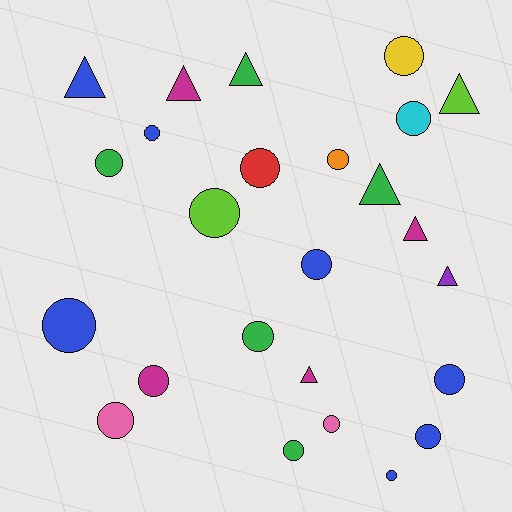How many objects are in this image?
There are 25 objects.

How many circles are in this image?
There are 17 circles.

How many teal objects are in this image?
There are no teal objects.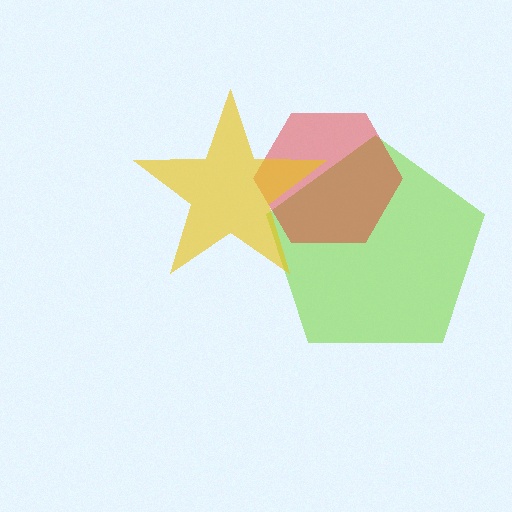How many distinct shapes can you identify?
There are 3 distinct shapes: a lime pentagon, a red hexagon, a yellow star.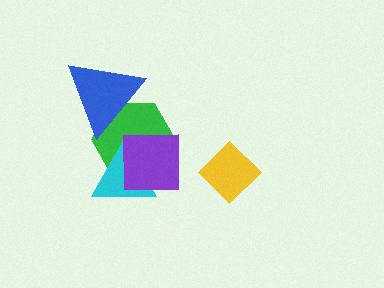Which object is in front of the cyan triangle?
The purple square is in front of the cyan triangle.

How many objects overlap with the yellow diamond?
0 objects overlap with the yellow diamond.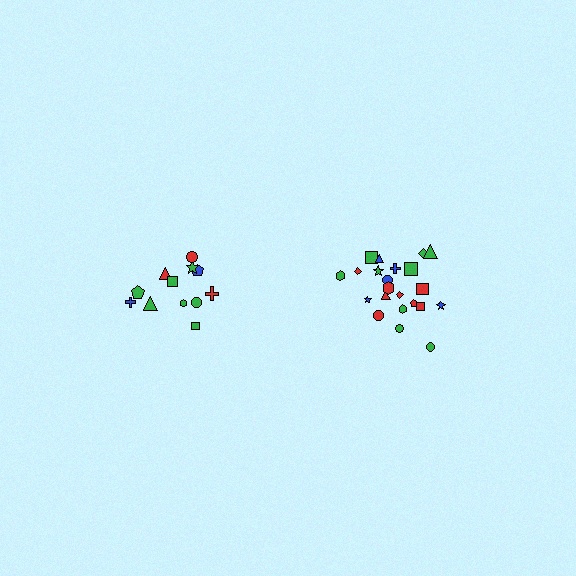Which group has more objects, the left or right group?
The right group.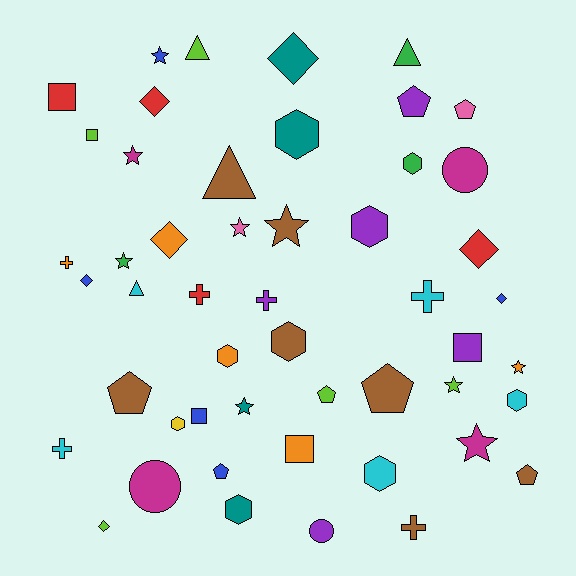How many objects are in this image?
There are 50 objects.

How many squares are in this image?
There are 5 squares.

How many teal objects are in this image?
There are 4 teal objects.